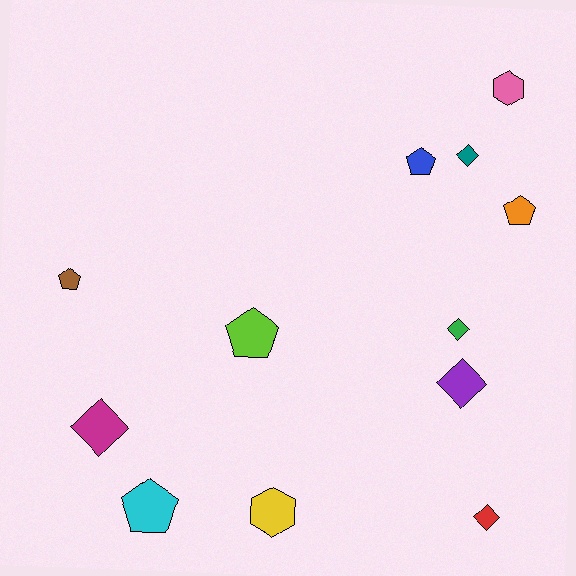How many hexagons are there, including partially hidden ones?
There are 2 hexagons.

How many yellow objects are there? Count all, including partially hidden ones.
There is 1 yellow object.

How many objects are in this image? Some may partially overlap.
There are 12 objects.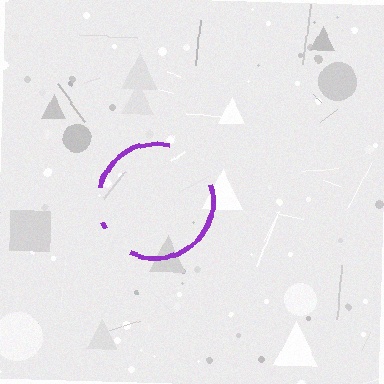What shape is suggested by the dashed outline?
The dashed outline suggests a circle.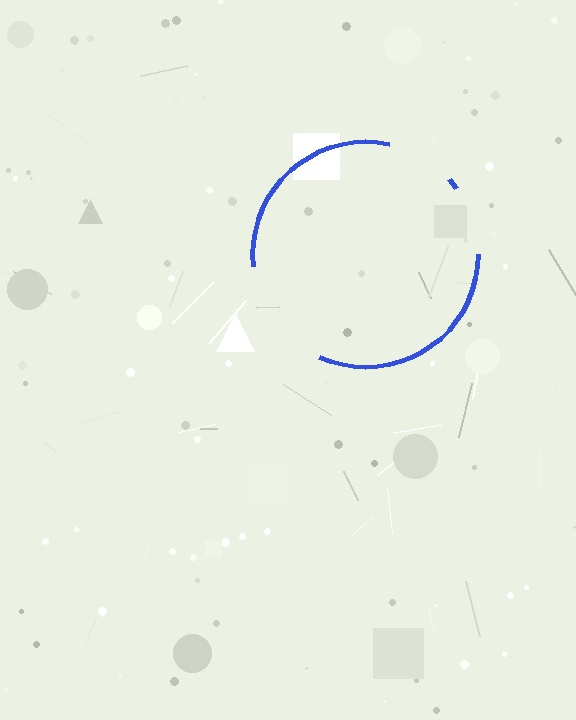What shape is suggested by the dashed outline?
The dashed outline suggests a circle.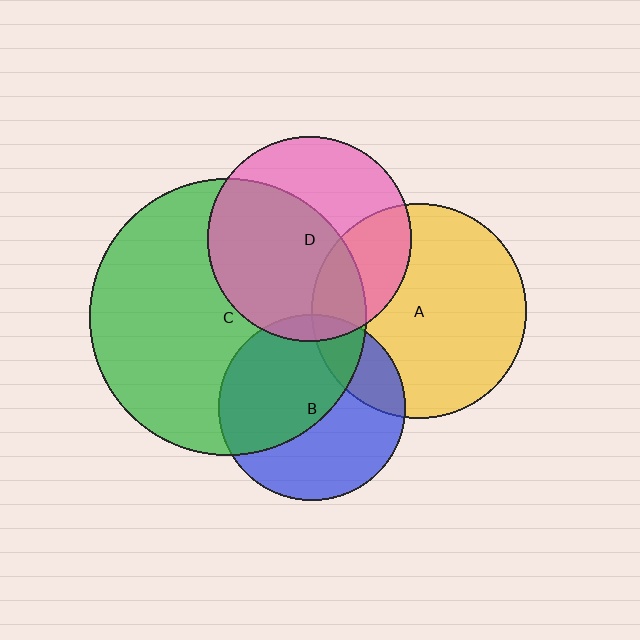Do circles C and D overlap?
Yes.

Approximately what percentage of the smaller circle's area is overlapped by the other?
Approximately 60%.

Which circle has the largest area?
Circle C (green).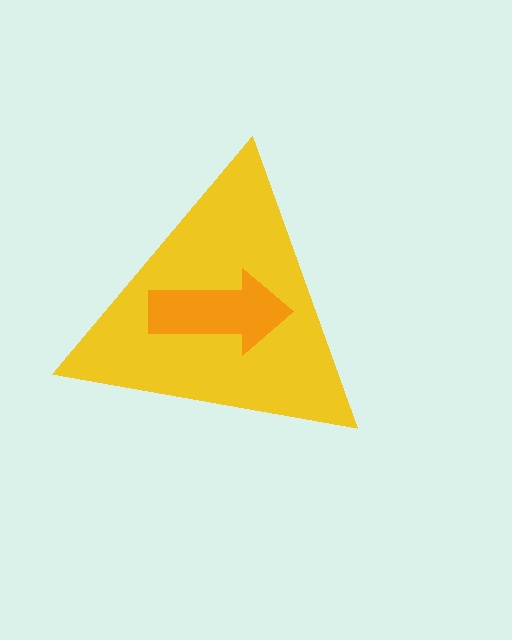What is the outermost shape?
The yellow triangle.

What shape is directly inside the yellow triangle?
The orange arrow.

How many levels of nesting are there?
2.